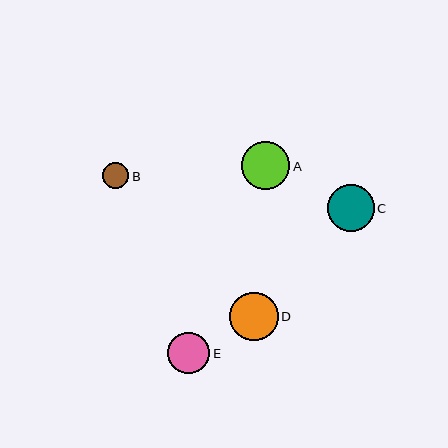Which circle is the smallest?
Circle B is the smallest with a size of approximately 27 pixels.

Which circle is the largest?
Circle A is the largest with a size of approximately 48 pixels.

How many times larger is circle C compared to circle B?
Circle C is approximately 1.7 times the size of circle B.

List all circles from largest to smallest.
From largest to smallest: A, D, C, E, B.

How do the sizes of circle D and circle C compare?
Circle D and circle C are approximately the same size.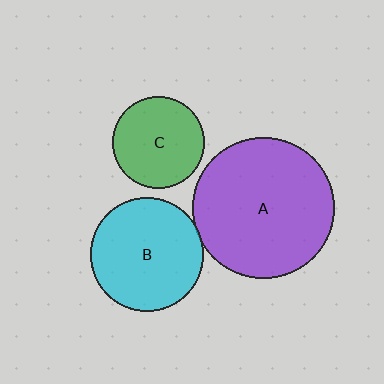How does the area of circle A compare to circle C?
Approximately 2.4 times.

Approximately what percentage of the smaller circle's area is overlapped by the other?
Approximately 5%.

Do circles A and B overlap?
Yes.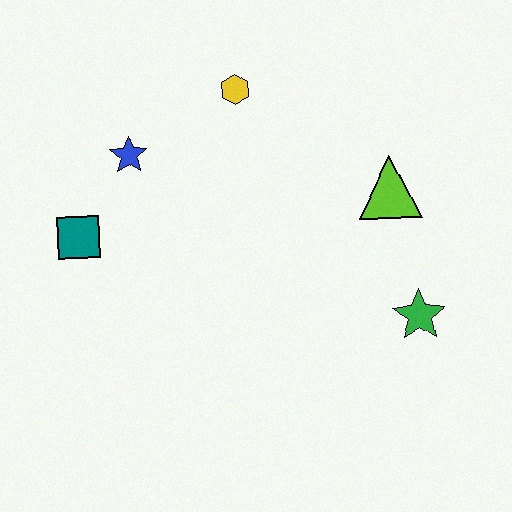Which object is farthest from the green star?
The teal square is farthest from the green star.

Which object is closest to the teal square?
The blue star is closest to the teal square.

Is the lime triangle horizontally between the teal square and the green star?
Yes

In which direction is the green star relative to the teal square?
The green star is to the right of the teal square.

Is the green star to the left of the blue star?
No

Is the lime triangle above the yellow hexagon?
No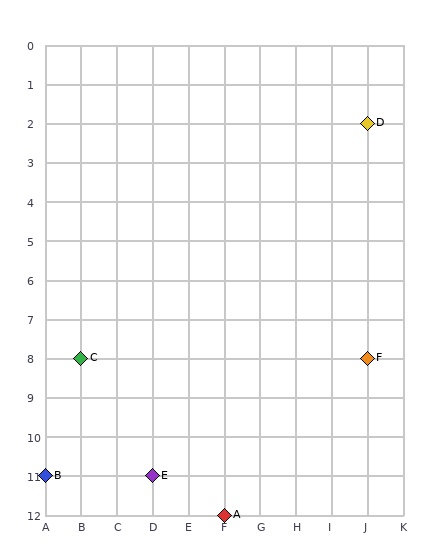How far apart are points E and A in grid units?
Points E and A are 2 columns and 1 row apart (about 2.2 grid units diagonally).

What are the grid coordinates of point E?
Point E is at grid coordinates (D, 11).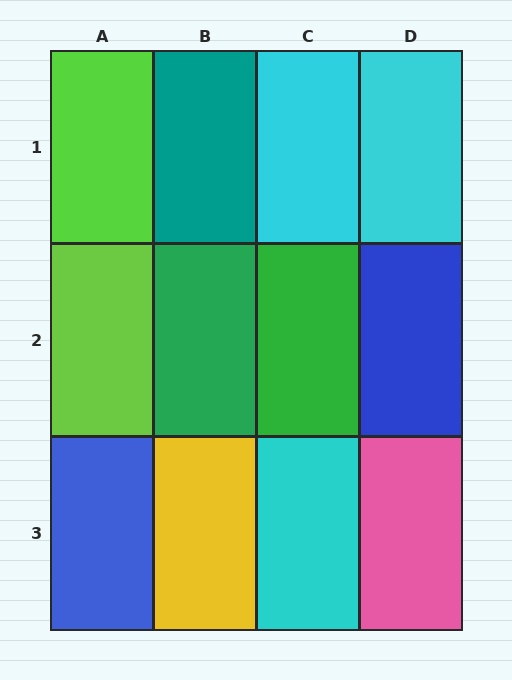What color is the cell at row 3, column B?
Yellow.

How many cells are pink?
1 cell is pink.